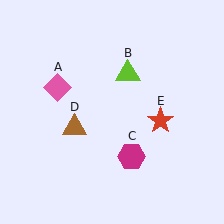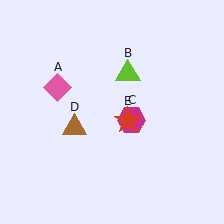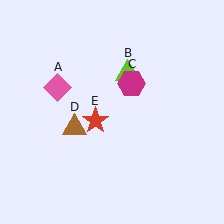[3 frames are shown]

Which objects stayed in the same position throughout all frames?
Pink diamond (object A) and lime triangle (object B) and brown triangle (object D) remained stationary.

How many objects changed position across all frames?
2 objects changed position: magenta hexagon (object C), red star (object E).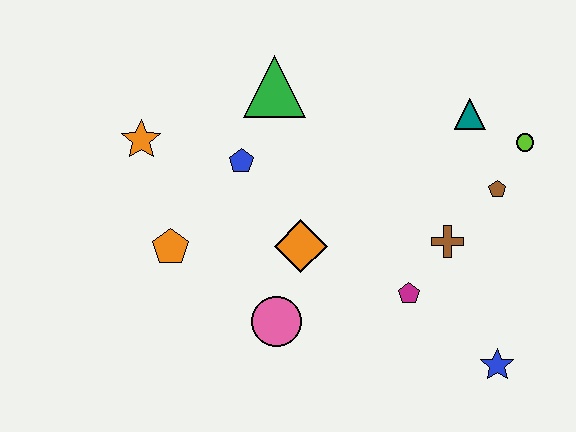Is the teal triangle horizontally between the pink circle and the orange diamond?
No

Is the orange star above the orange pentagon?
Yes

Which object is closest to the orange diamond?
The pink circle is closest to the orange diamond.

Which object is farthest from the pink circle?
The lime circle is farthest from the pink circle.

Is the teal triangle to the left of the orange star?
No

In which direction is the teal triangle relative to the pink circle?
The teal triangle is above the pink circle.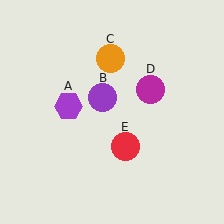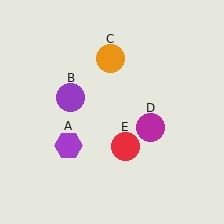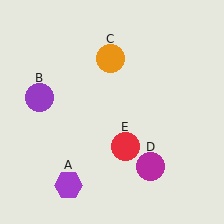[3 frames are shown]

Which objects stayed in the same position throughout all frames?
Orange circle (object C) and red circle (object E) remained stationary.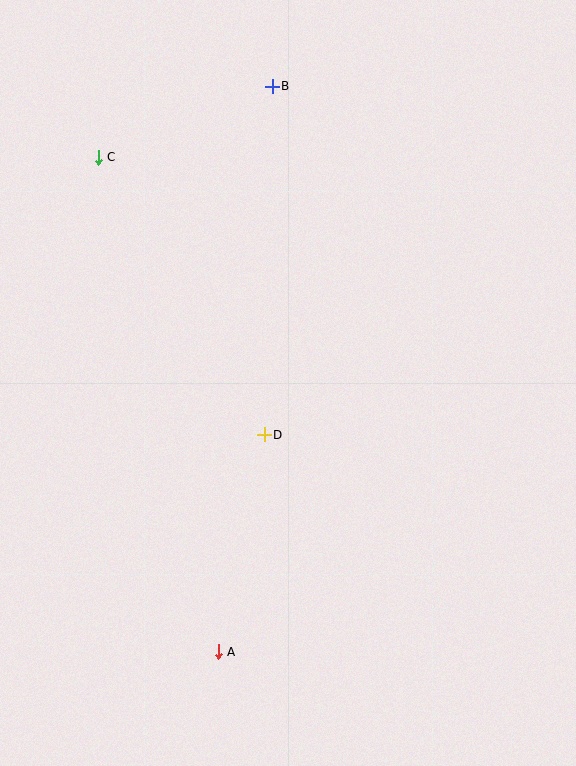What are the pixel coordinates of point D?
Point D is at (264, 435).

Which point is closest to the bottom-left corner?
Point A is closest to the bottom-left corner.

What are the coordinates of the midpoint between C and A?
The midpoint between C and A is at (158, 404).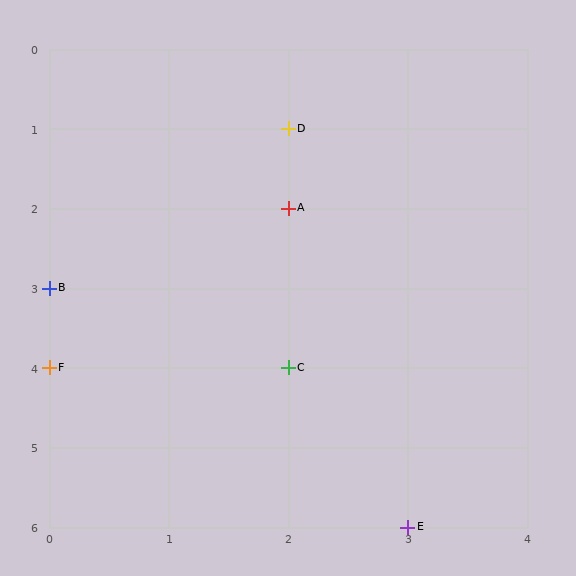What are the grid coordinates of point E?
Point E is at grid coordinates (3, 6).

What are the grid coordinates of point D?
Point D is at grid coordinates (2, 1).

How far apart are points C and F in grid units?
Points C and F are 2 columns apart.